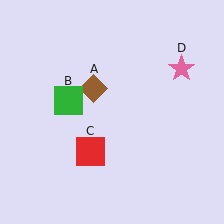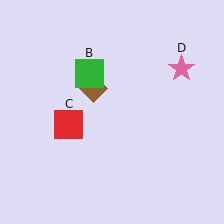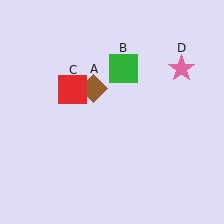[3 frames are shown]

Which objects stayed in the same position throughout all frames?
Brown diamond (object A) and pink star (object D) remained stationary.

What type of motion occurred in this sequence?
The green square (object B), red square (object C) rotated clockwise around the center of the scene.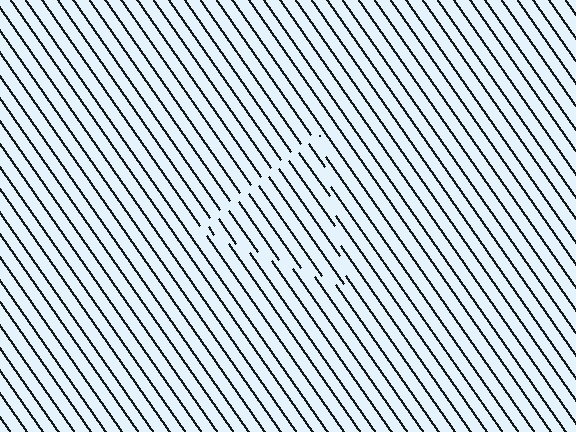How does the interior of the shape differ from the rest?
The interior of the shape contains the same grating, shifted by half a period — the contour is defined by the phase discontinuity where line-ends from the inner and outer gratings abut.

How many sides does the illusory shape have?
3 sides — the line-ends trace a triangle.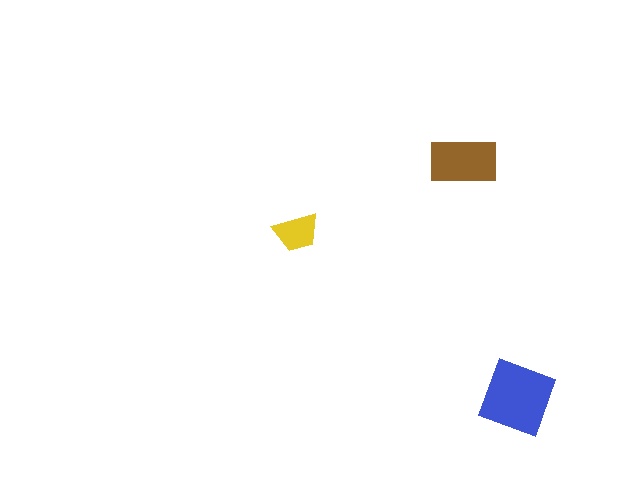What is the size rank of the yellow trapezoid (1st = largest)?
3rd.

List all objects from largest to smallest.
The blue diamond, the brown rectangle, the yellow trapezoid.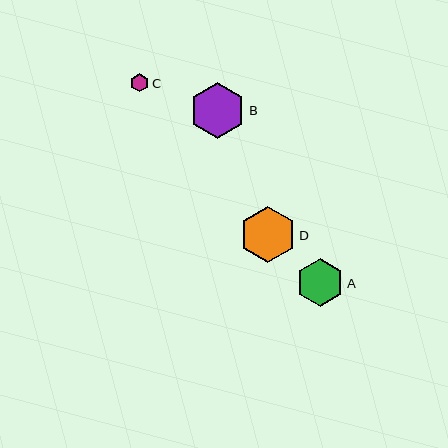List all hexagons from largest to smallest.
From largest to smallest: D, B, A, C.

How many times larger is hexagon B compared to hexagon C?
Hexagon B is approximately 3.2 times the size of hexagon C.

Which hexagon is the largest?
Hexagon D is the largest with a size of approximately 57 pixels.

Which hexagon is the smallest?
Hexagon C is the smallest with a size of approximately 18 pixels.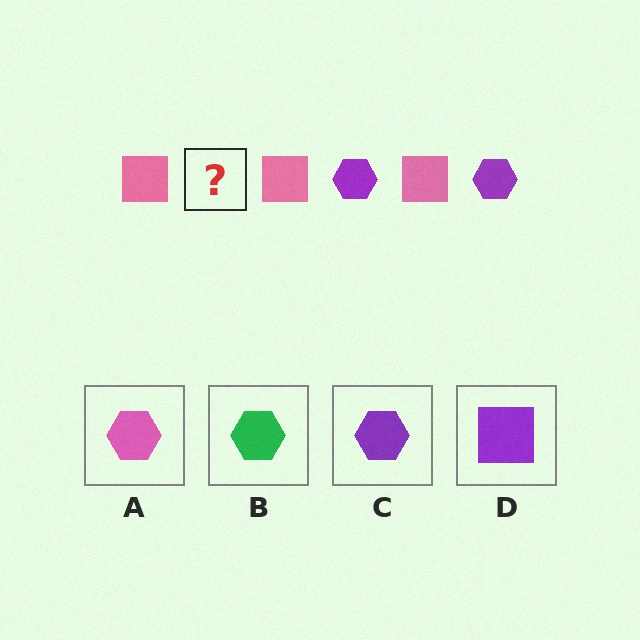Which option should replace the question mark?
Option C.